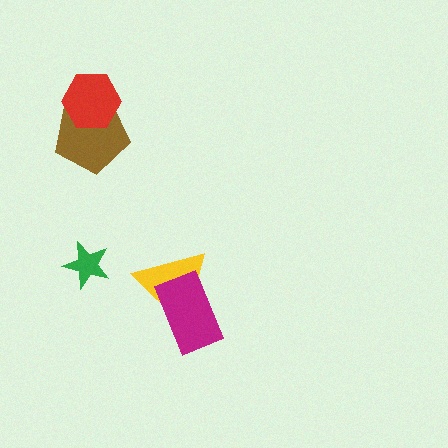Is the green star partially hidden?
No, no other shape covers it.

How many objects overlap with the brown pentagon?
1 object overlaps with the brown pentagon.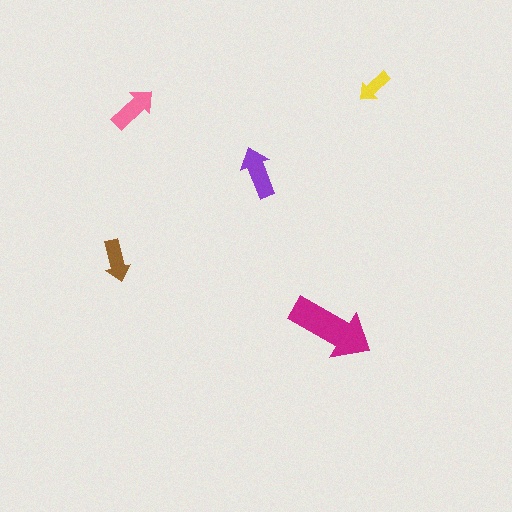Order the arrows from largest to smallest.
the magenta one, the purple one, the pink one, the brown one, the yellow one.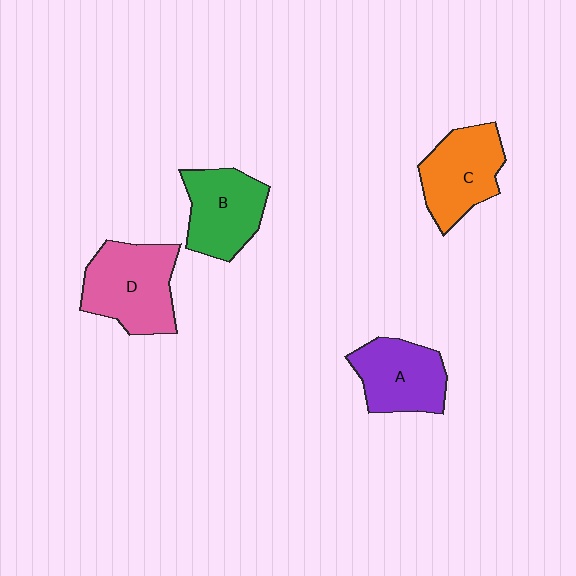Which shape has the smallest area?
Shape A (purple).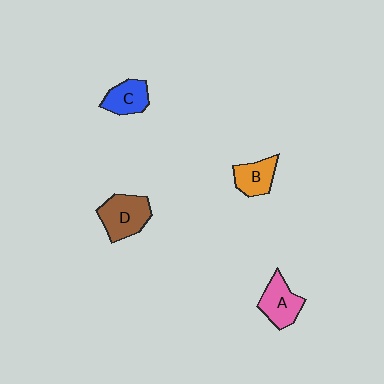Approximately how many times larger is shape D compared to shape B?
Approximately 1.4 times.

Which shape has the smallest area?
Shape B (orange).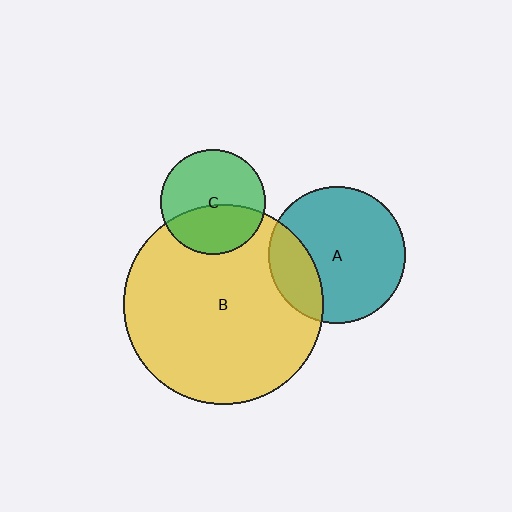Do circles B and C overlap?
Yes.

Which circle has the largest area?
Circle B (yellow).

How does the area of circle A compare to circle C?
Approximately 1.7 times.